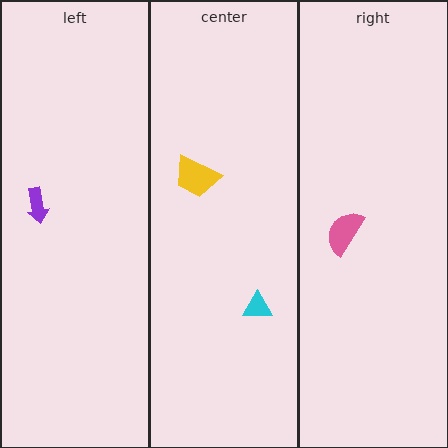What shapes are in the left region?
The purple arrow.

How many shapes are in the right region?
1.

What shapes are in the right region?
The pink semicircle.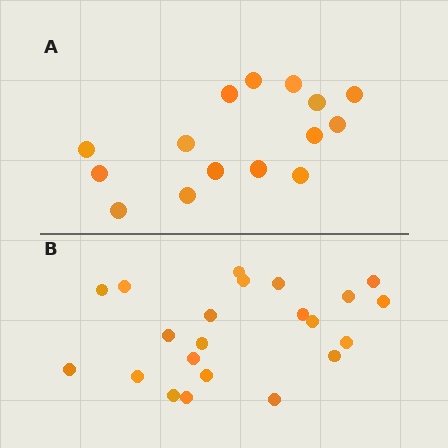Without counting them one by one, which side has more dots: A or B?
Region B (the bottom region) has more dots.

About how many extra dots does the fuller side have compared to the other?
Region B has roughly 8 or so more dots than region A.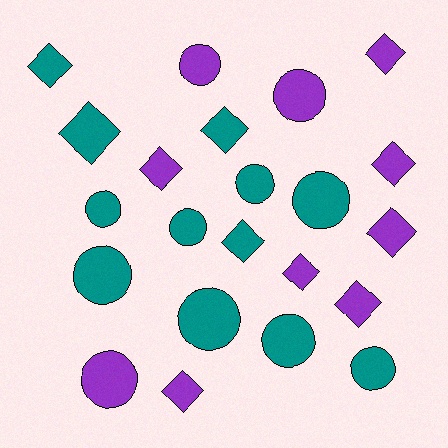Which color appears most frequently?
Teal, with 12 objects.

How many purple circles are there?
There are 3 purple circles.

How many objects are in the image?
There are 22 objects.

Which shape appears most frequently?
Circle, with 11 objects.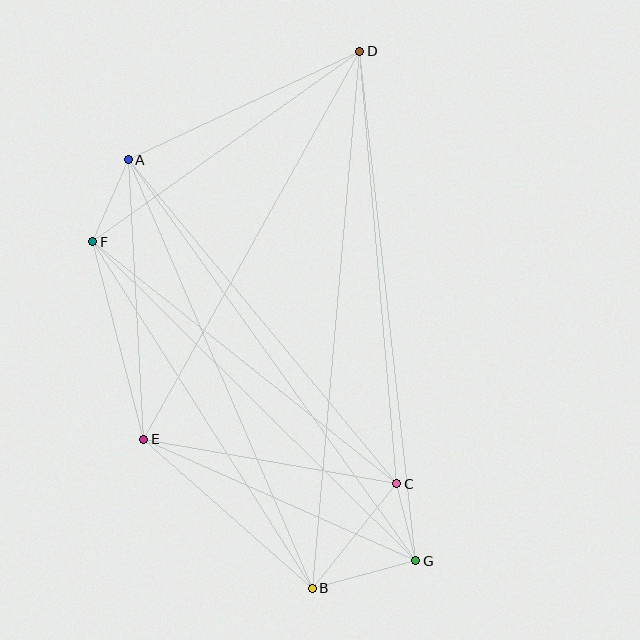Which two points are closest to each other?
Points C and G are closest to each other.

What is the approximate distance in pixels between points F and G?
The distance between F and G is approximately 454 pixels.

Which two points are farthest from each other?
Points B and D are farthest from each other.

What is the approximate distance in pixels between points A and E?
The distance between A and E is approximately 280 pixels.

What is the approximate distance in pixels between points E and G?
The distance between E and G is approximately 298 pixels.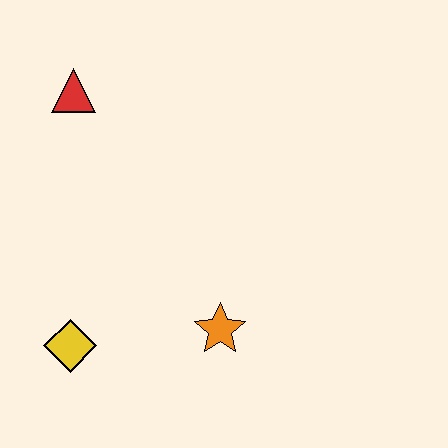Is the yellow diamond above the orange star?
No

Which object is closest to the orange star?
The yellow diamond is closest to the orange star.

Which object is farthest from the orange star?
The red triangle is farthest from the orange star.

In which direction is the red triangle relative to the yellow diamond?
The red triangle is above the yellow diamond.